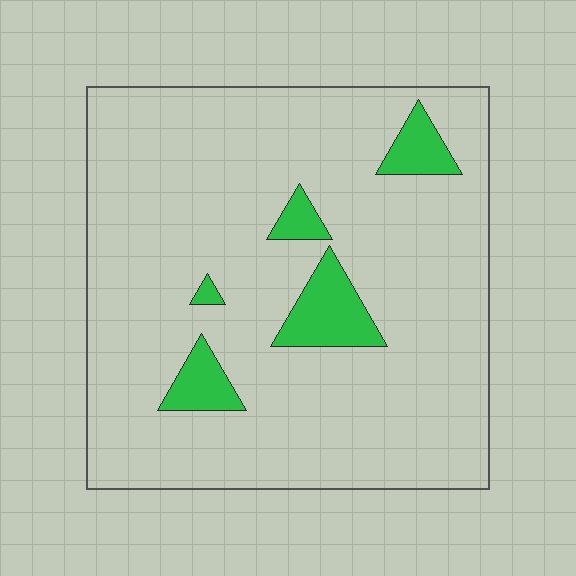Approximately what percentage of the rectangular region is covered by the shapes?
Approximately 10%.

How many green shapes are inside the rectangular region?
5.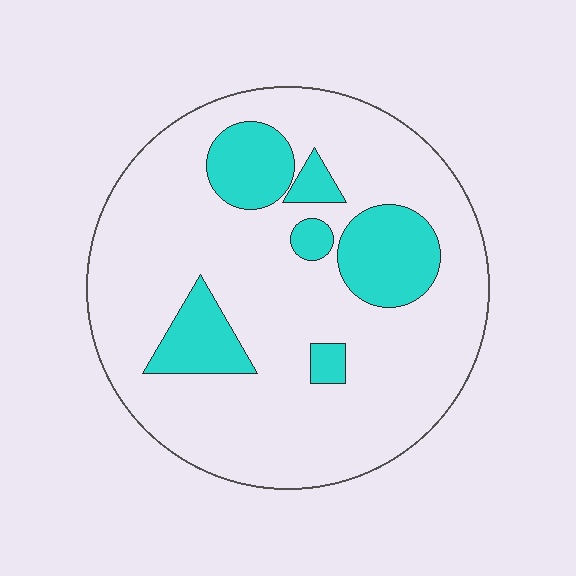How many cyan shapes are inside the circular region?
6.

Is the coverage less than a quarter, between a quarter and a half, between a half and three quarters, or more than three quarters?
Less than a quarter.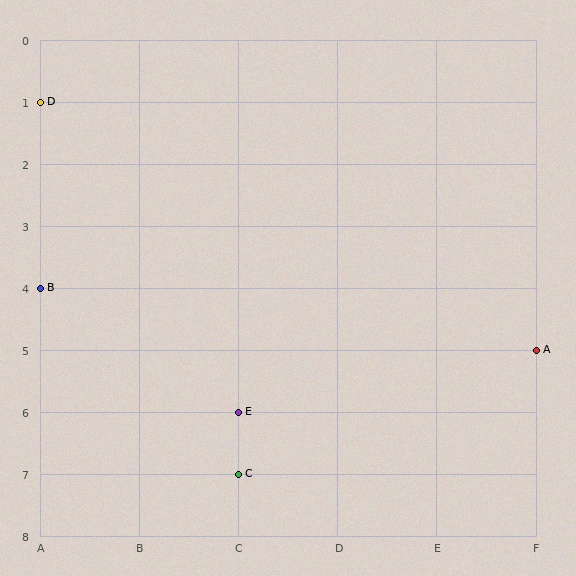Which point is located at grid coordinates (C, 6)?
Point E is at (C, 6).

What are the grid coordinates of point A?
Point A is at grid coordinates (F, 5).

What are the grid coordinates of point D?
Point D is at grid coordinates (A, 1).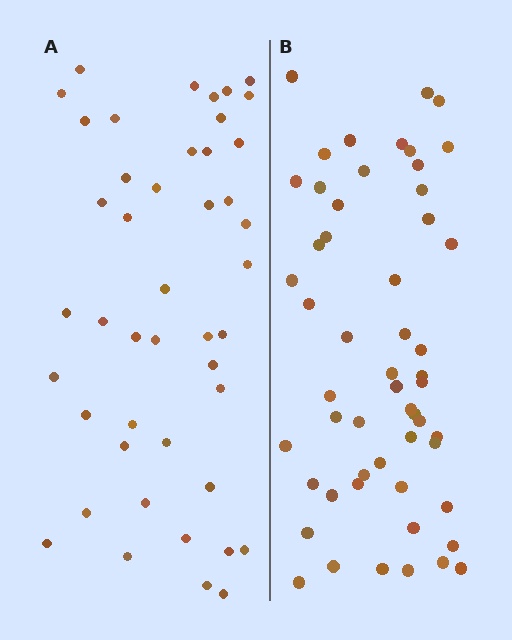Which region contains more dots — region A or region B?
Region B (the right region) has more dots.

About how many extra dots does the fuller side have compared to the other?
Region B has roughly 8 or so more dots than region A.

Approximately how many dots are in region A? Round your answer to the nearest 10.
About 40 dots. (The exact count is 45, which rounds to 40.)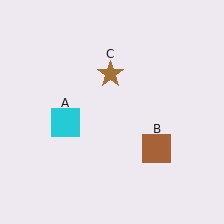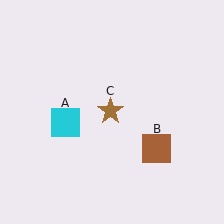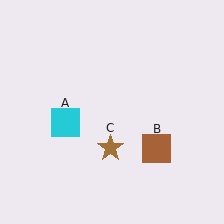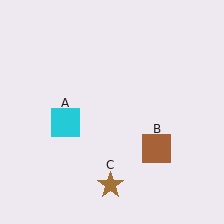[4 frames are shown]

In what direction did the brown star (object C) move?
The brown star (object C) moved down.